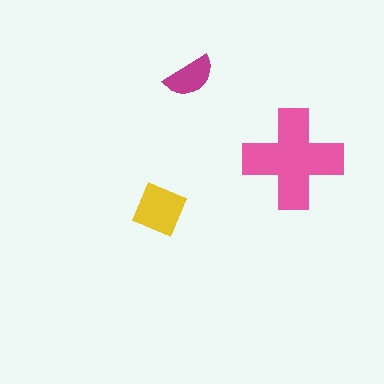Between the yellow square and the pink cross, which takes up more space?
The pink cross.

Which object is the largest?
The pink cross.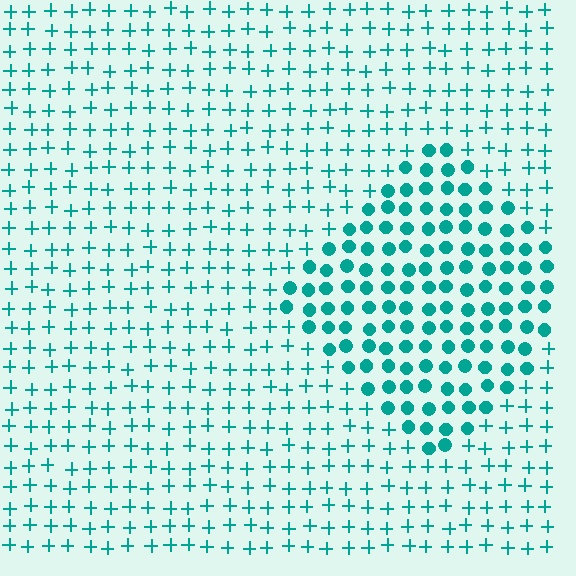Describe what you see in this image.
The image is filled with small teal elements arranged in a uniform grid. A diamond-shaped region contains circles, while the surrounding area contains plus signs. The boundary is defined purely by the change in element shape.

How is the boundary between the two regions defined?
The boundary is defined by a change in element shape: circles inside vs. plus signs outside. All elements share the same color and spacing.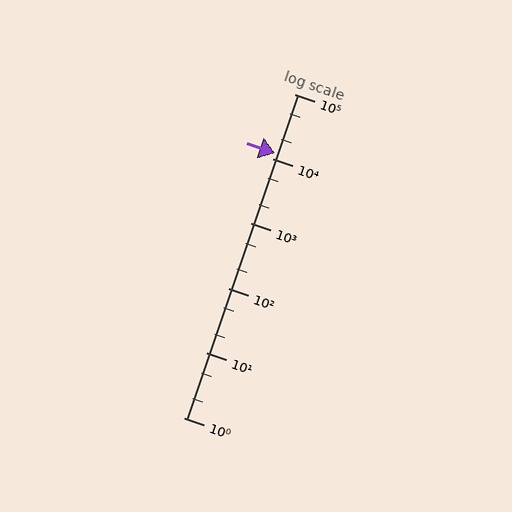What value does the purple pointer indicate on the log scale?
The pointer indicates approximately 12000.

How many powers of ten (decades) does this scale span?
The scale spans 5 decades, from 1 to 100000.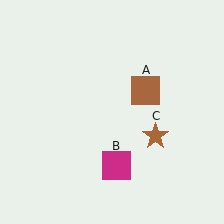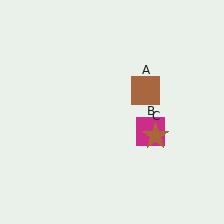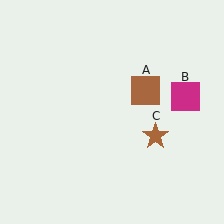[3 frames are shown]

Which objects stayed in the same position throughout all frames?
Brown square (object A) and brown star (object C) remained stationary.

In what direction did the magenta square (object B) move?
The magenta square (object B) moved up and to the right.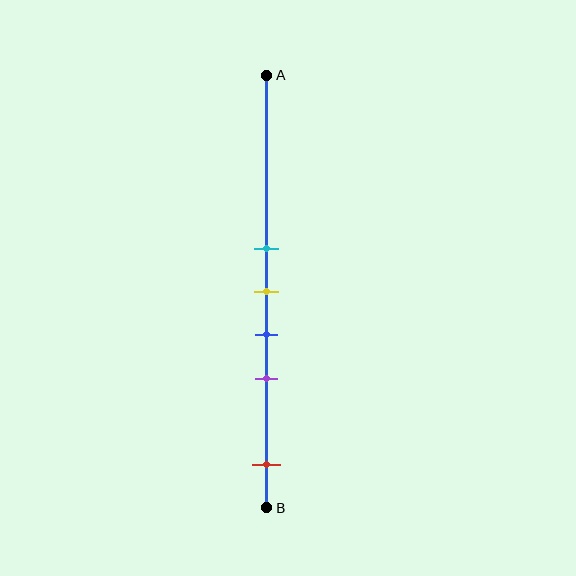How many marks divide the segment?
There are 5 marks dividing the segment.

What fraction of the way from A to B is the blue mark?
The blue mark is approximately 60% (0.6) of the way from A to B.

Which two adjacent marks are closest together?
The cyan and yellow marks are the closest adjacent pair.